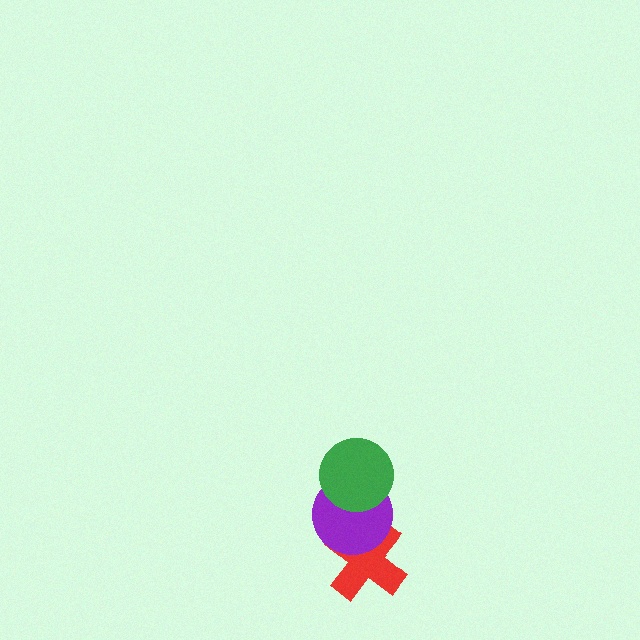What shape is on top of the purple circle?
The green circle is on top of the purple circle.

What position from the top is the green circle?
The green circle is 1st from the top.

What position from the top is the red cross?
The red cross is 3rd from the top.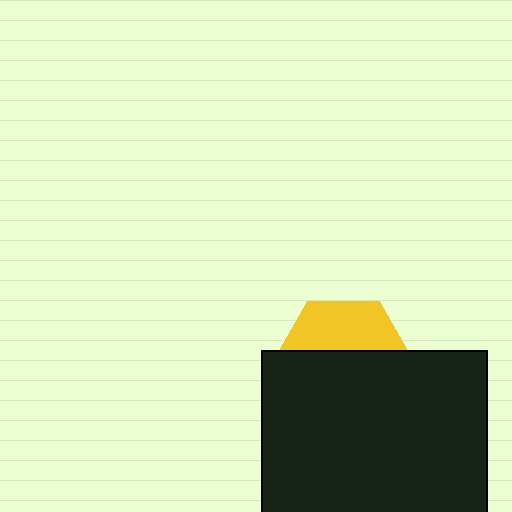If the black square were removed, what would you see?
You would see the complete yellow hexagon.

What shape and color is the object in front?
The object in front is a black square.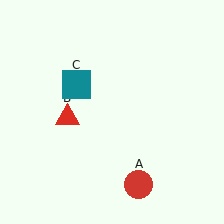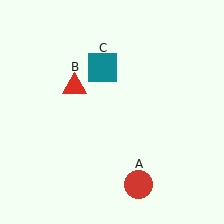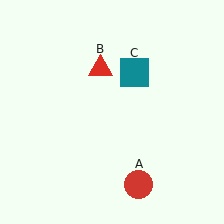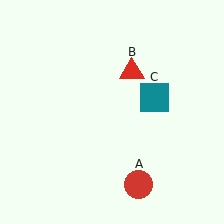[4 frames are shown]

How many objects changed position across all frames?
2 objects changed position: red triangle (object B), teal square (object C).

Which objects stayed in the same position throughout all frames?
Red circle (object A) remained stationary.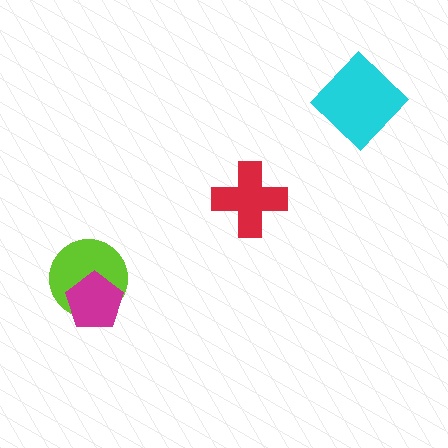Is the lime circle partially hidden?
Yes, it is partially covered by another shape.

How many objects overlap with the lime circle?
1 object overlaps with the lime circle.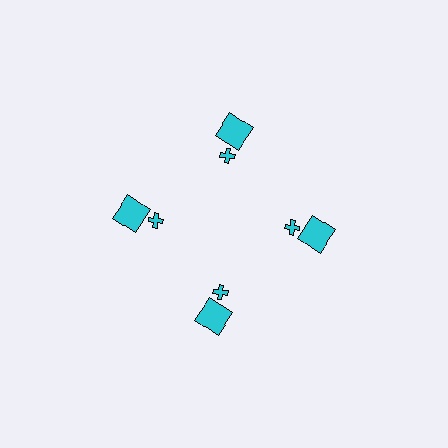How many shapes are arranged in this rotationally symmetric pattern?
There are 8 shapes, arranged in 4 groups of 2.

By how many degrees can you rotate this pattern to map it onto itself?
The pattern maps onto itself every 90 degrees of rotation.